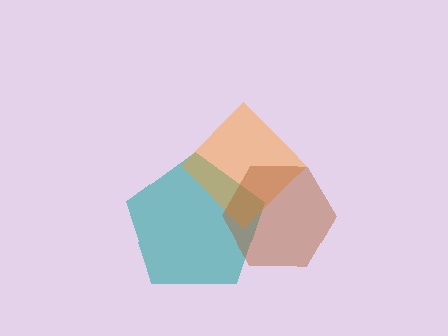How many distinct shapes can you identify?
There are 3 distinct shapes: a teal pentagon, an orange diamond, a brown hexagon.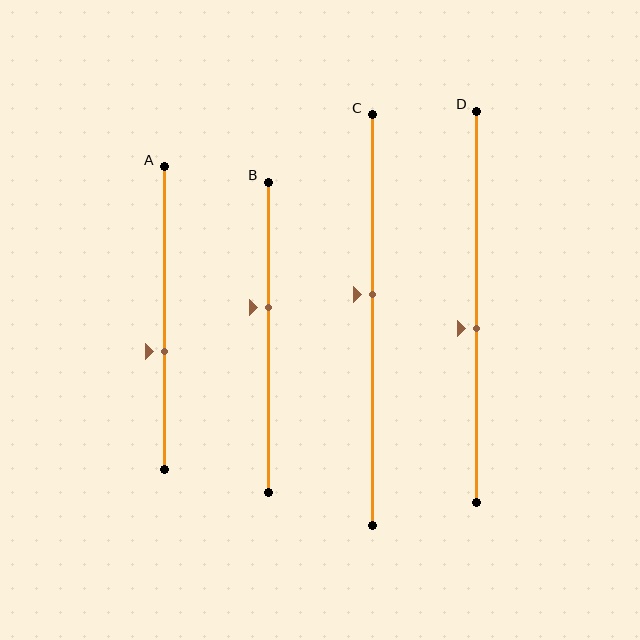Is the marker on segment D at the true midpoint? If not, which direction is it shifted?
No, the marker on segment D is shifted downward by about 6% of the segment length.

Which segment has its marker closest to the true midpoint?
Segment D has its marker closest to the true midpoint.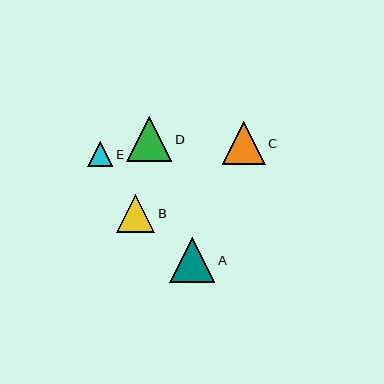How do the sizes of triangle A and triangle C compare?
Triangle A and triangle C are approximately the same size.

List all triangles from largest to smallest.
From largest to smallest: D, A, C, B, E.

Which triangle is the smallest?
Triangle E is the smallest with a size of approximately 25 pixels.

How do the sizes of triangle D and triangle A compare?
Triangle D and triangle A are approximately the same size.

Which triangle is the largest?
Triangle D is the largest with a size of approximately 45 pixels.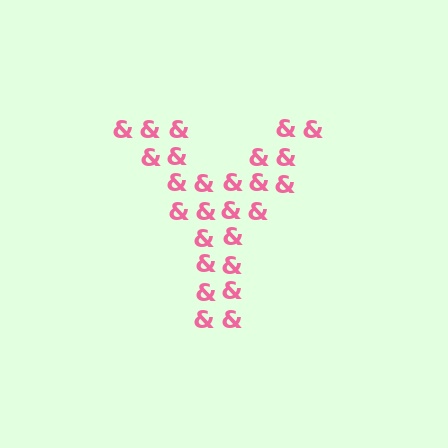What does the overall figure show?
The overall figure shows the letter Y.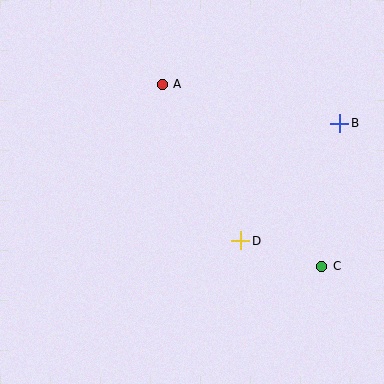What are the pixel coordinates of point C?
Point C is at (322, 266).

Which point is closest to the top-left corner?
Point A is closest to the top-left corner.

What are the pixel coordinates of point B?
Point B is at (340, 123).